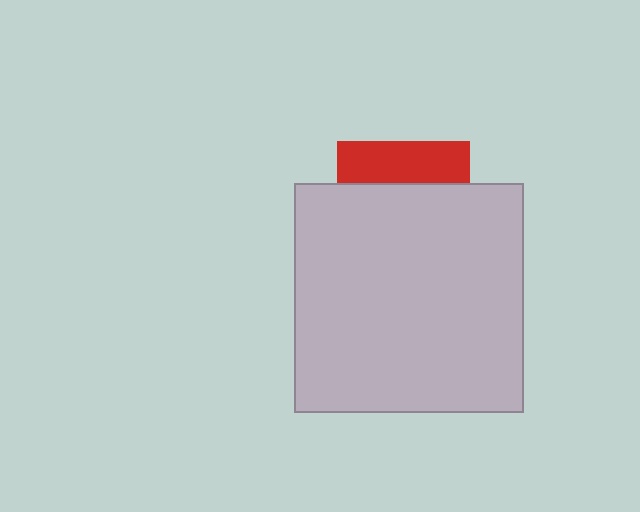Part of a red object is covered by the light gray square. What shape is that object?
It is a square.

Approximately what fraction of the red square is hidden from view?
Roughly 68% of the red square is hidden behind the light gray square.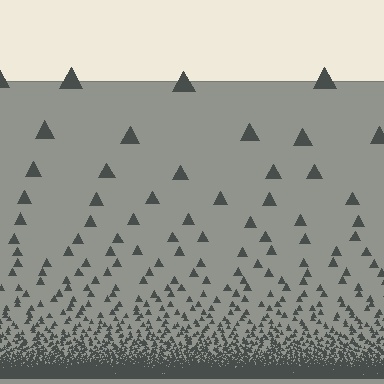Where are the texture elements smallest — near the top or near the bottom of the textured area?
Near the bottom.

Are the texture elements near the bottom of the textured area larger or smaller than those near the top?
Smaller. The gradient is inverted — elements near the bottom are smaller and denser.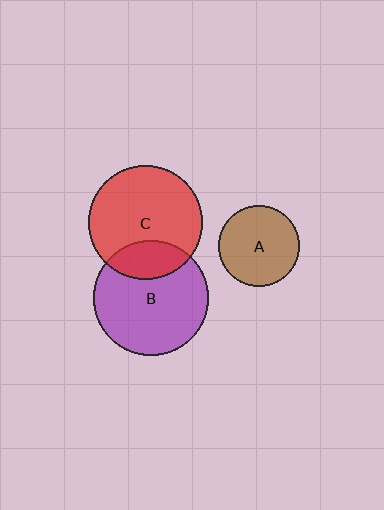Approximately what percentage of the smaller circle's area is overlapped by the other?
Approximately 20%.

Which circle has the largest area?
Circle B (purple).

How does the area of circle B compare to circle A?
Approximately 2.0 times.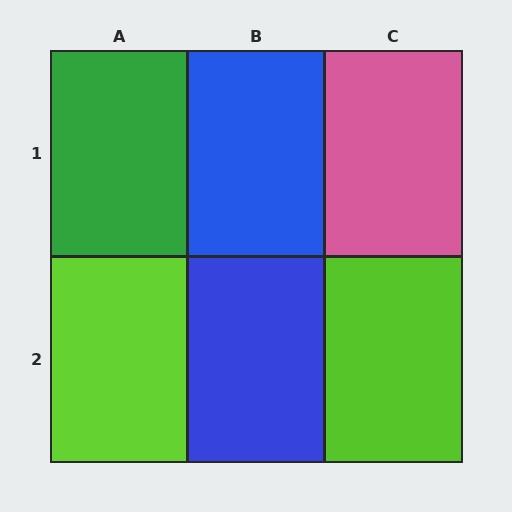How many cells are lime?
2 cells are lime.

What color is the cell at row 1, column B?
Blue.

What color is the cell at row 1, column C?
Pink.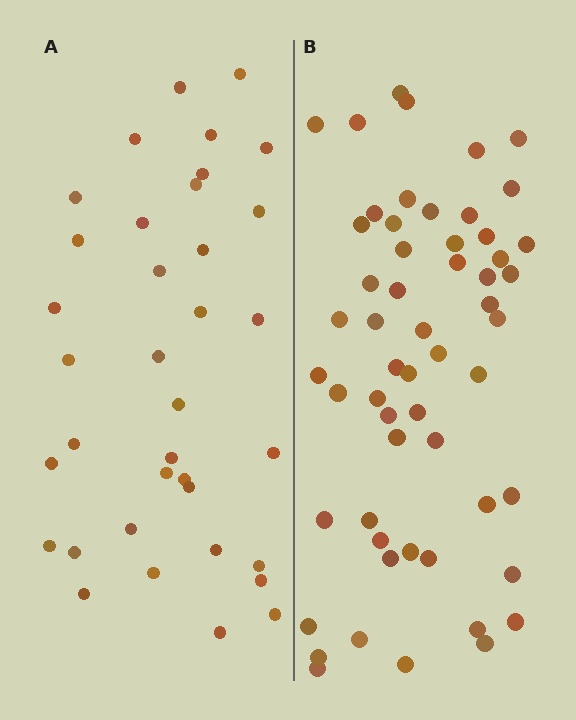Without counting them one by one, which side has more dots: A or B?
Region B (the right region) has more dots.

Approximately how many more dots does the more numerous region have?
Region B has approximately 20 more dots than region A.